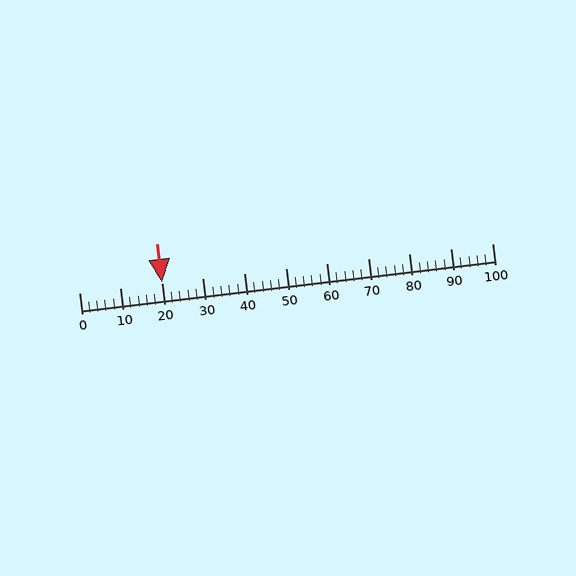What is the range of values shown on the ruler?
The ruler shows values from 0 to 100.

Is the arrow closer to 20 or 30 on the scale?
The arrow is closer to 20.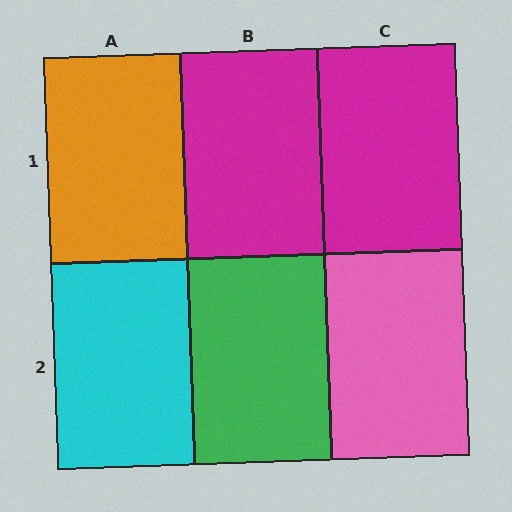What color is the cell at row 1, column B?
Magenta.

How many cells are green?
1 cell is green.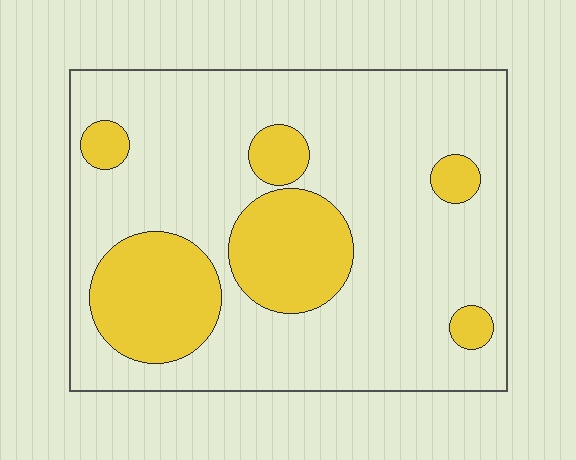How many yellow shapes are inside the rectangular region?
6.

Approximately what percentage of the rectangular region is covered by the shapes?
Approximately 25%.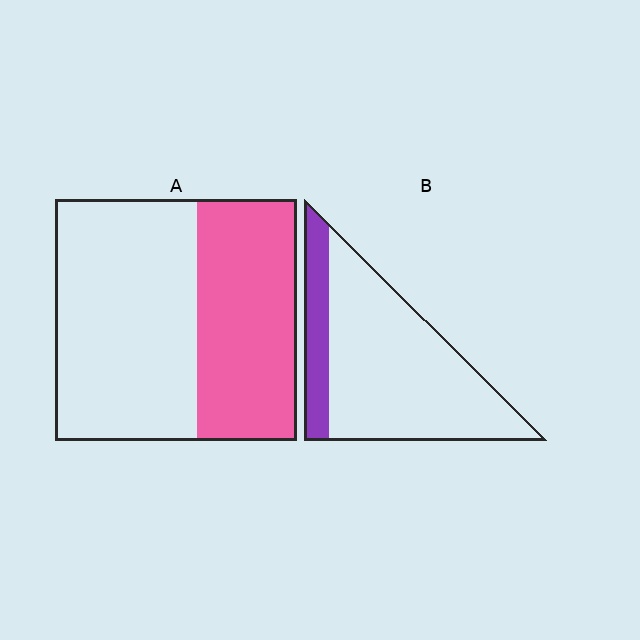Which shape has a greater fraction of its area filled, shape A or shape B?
Shape A.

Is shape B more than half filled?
No.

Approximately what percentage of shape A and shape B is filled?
A is approximately 40% and B is approximately 20%.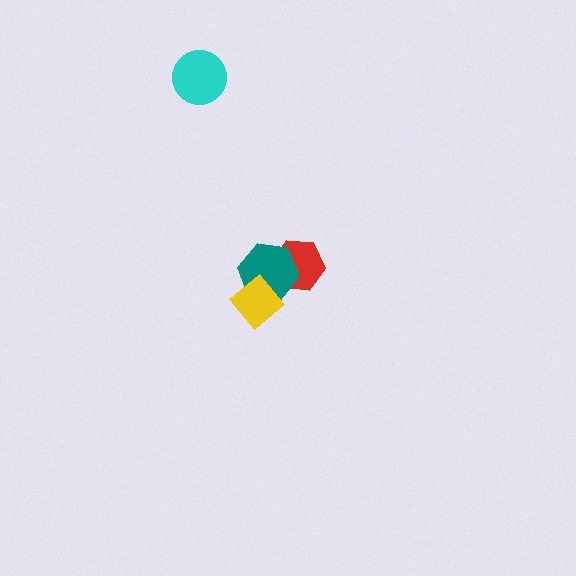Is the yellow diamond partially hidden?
No, no other shape covers it.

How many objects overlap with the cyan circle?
0 objects overlap with the cyan circle.